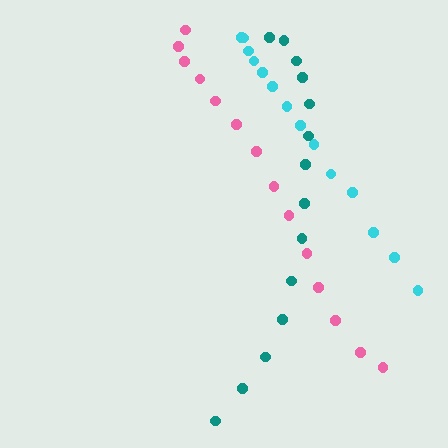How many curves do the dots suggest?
There are 3 distinct paths.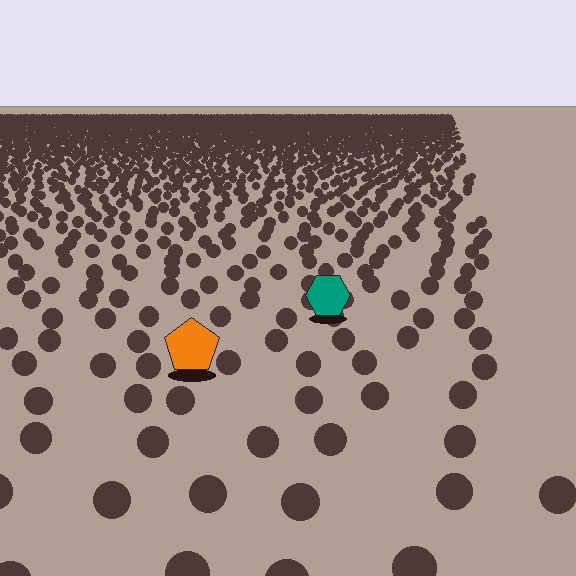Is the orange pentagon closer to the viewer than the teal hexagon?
Yes. The orange pentagon is closer — you can tell from the texture gradient: the ground texture is coarser near it.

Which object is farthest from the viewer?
The teal hexagon is farthest from the viewer. It appears smaller and the ground texture around it is denser.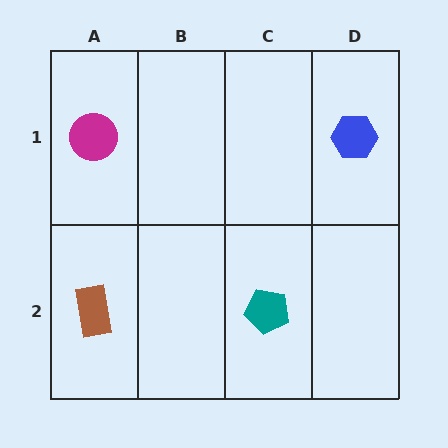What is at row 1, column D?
A blue hexagon.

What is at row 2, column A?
A brown rectangle.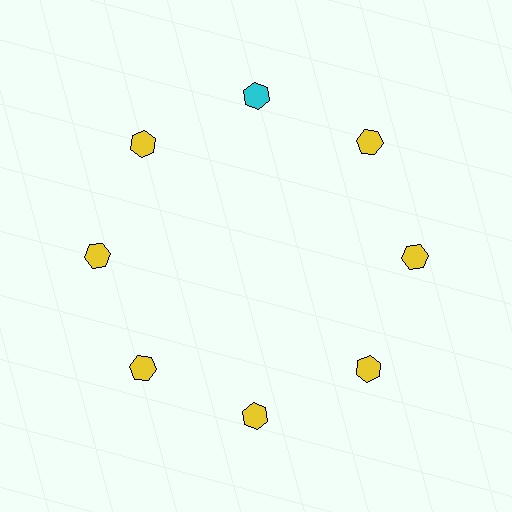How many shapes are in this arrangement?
There are 8 shapes arranged in a ring pattern.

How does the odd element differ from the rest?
It has a different color: cyan instead of yellow.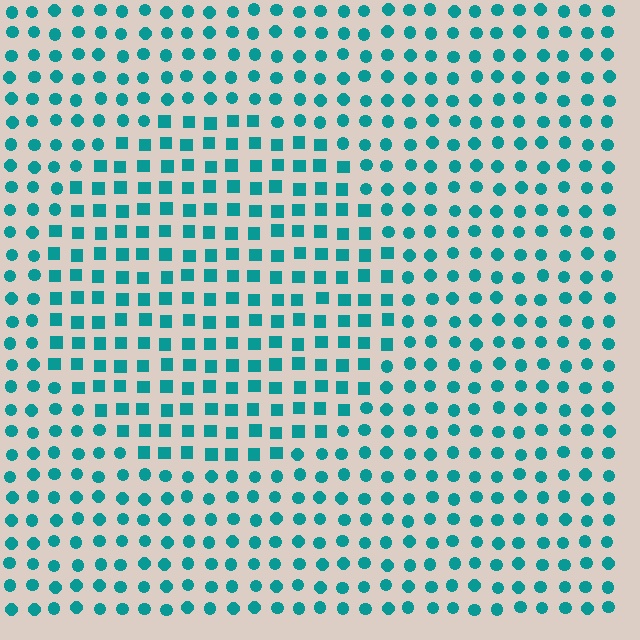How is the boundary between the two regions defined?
The boundary is defined by a change in element shape: squares inside vs. circles outside. All elements share the same color and spacing.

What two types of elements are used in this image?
The image uses squares inside the circle region and circles outside it.